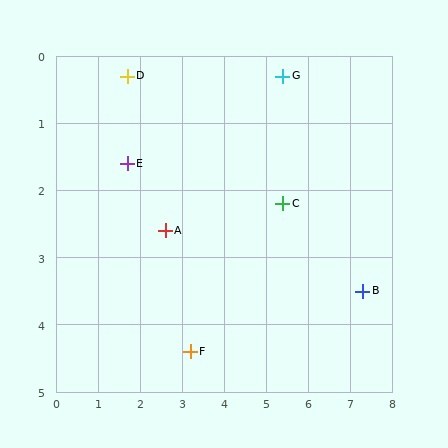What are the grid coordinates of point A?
Point A is at approximately (2.6, 2.6).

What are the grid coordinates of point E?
Point E is at approximately (1.7, 1.6).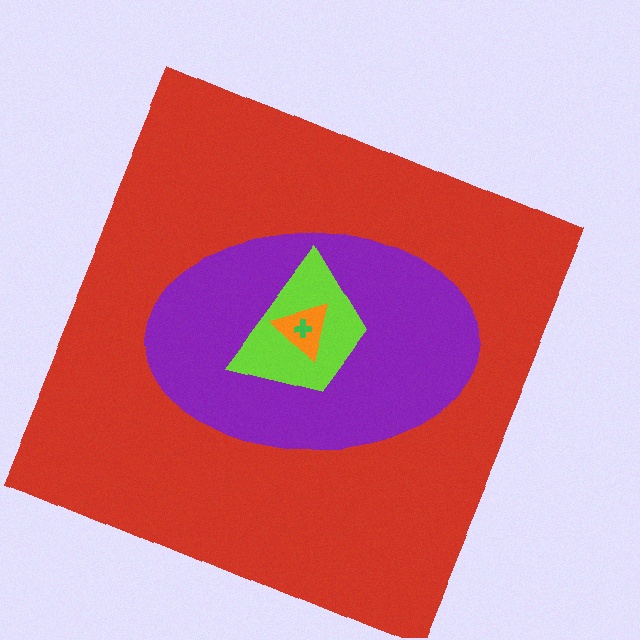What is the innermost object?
The green cross.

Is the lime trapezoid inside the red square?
Yes.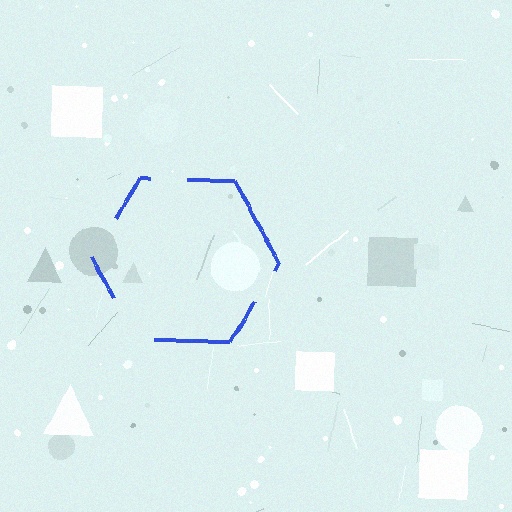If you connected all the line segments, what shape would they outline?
They would outline a hexagon.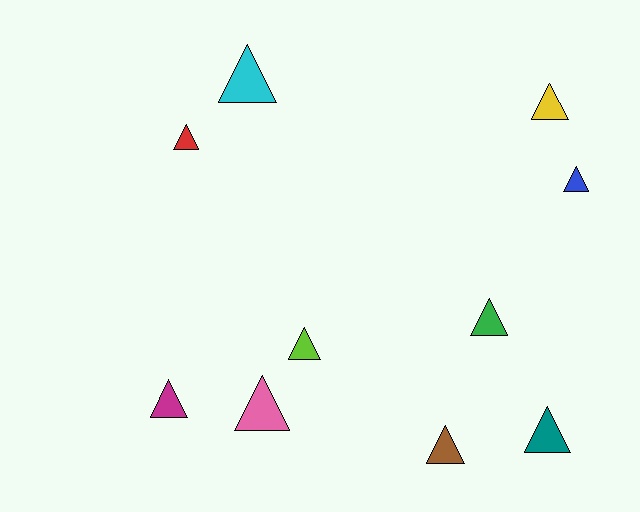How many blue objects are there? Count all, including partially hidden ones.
There is 1 blue object.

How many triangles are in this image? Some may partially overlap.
There are 10 triangles.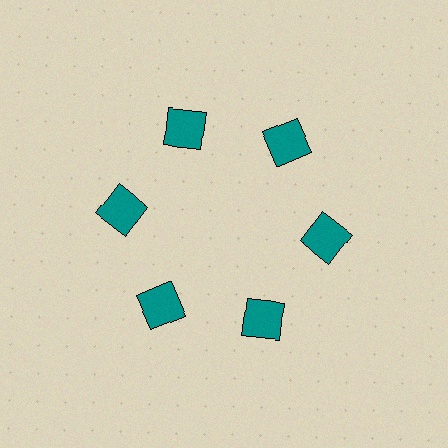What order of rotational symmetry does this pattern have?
This pattern has 6-fold rotational symmetry.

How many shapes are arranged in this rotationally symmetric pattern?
There are 6 shapes, arranged in 6 groups of 1.